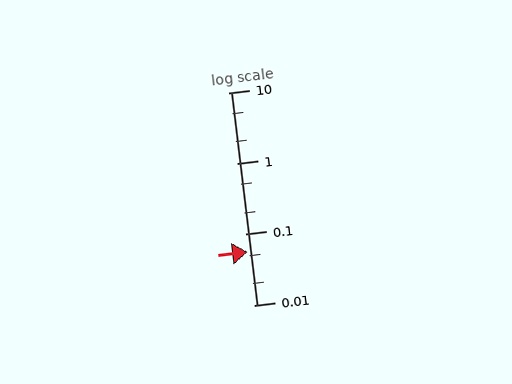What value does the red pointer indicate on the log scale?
The pointer indicates approximately 0.057.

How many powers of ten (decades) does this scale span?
The scale spans 3 decades, from 0.01 to 10.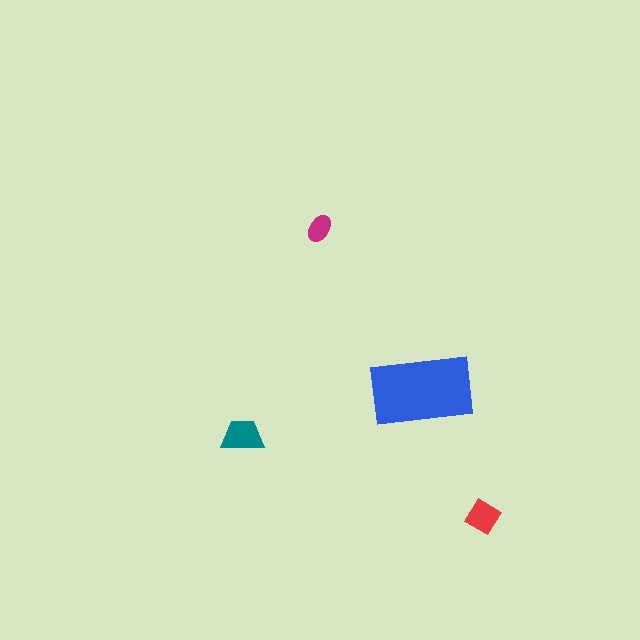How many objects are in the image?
There are 4 objects in the image.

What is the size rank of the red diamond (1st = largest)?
3rd.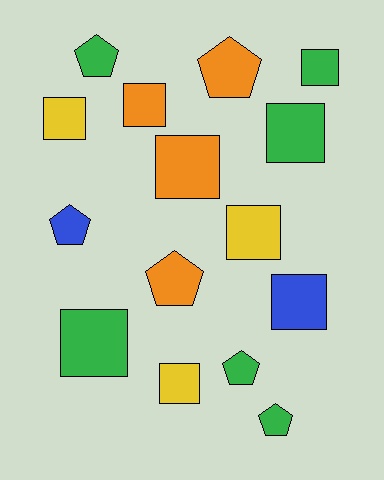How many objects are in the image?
There are 15 objects.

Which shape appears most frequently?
Square, with 9 objects.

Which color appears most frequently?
Green, with 6 objects.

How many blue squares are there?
There is 1 blue square.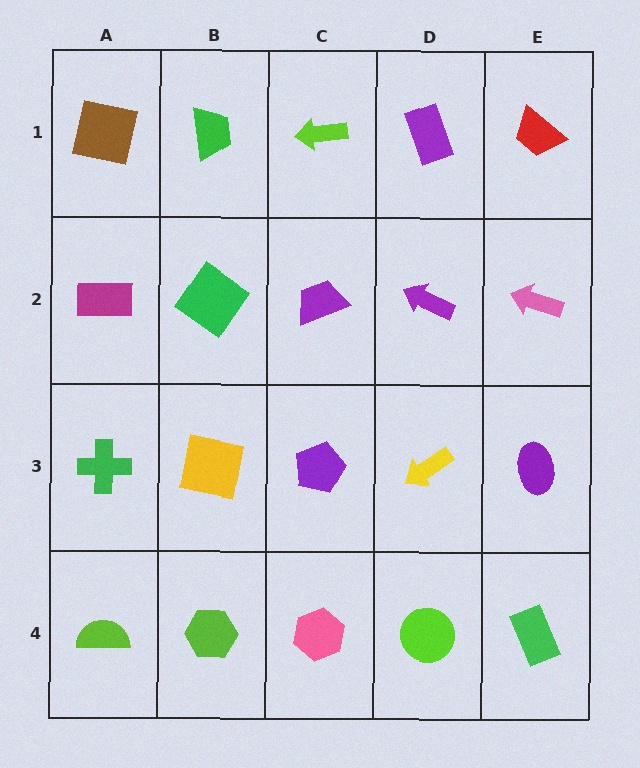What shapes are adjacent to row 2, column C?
A lime arrow (row 1, column C), a purple pentagon (row 3, column C), a green diamond (row 2, column B), a purple arrow (row 2, column D).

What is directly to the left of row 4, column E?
A lime circle.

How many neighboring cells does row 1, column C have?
3.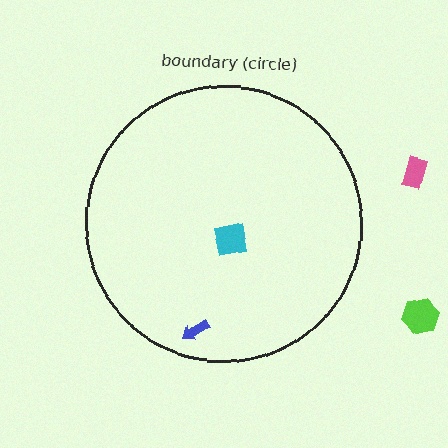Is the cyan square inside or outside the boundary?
Inside.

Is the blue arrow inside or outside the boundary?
Inside.